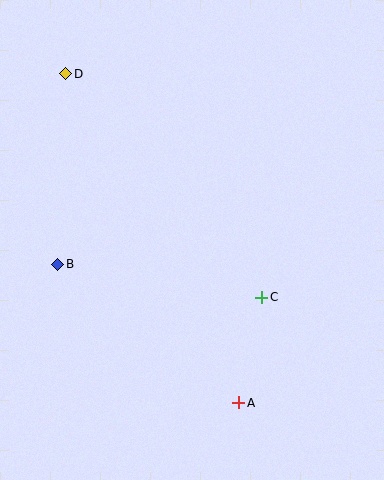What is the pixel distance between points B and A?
The distance between B and A is 228 pixels.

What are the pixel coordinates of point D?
Point D is at (66, 74).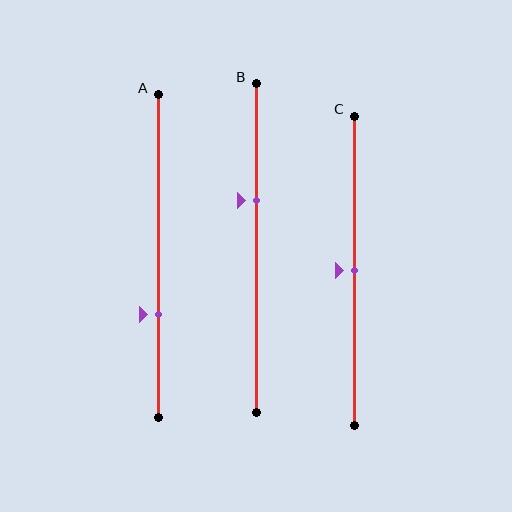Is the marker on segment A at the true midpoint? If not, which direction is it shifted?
No, the marker on segment A is shifted downward by about 18% of the segment length.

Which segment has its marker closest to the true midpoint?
Segment C has its marker closest to the true midpoint.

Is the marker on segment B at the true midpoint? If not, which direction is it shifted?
No, the marker on segment B is shifted upward by about 14% of the segment length.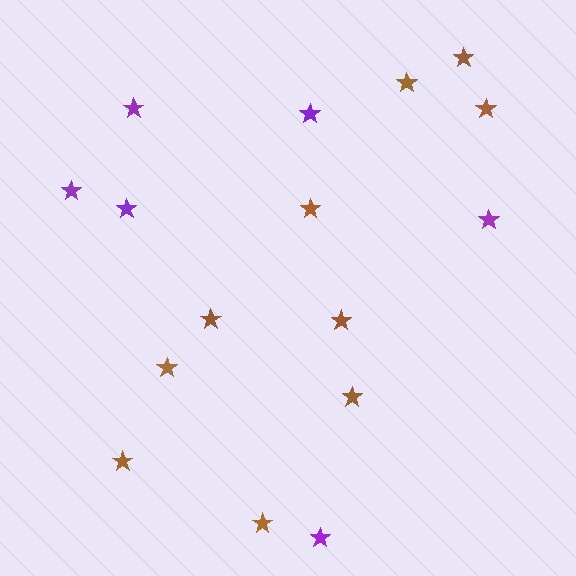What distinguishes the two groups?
There are 2 groups: one group of purple stars (6) and one group of brown stars (10).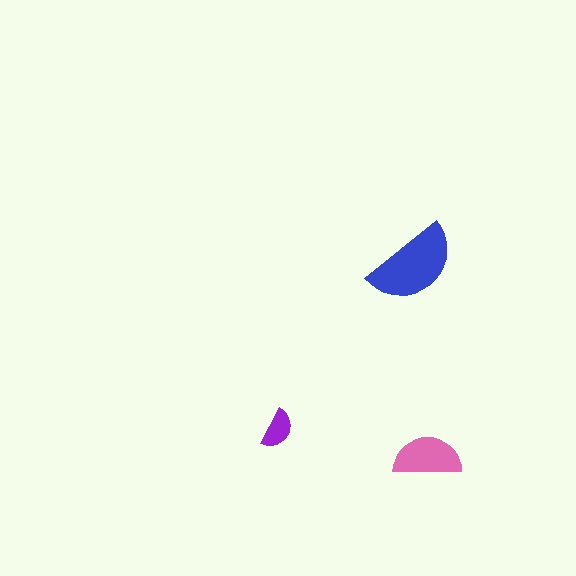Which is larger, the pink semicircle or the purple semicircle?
The pink one.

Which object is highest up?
The blue semicircle is topmost.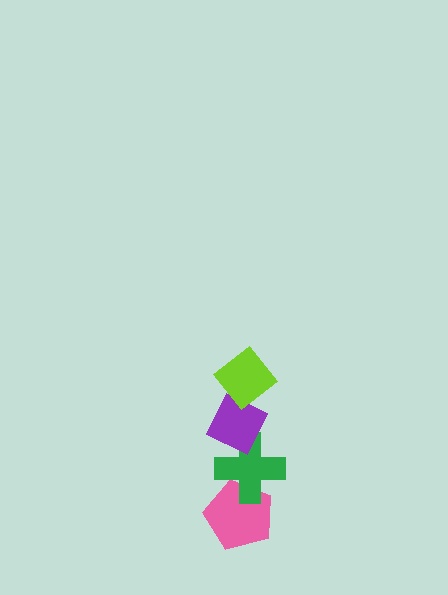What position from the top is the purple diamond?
The purple diamond is 2nd from the top.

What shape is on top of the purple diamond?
The lime diamond is on top of the purple diamond.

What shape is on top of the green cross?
The purple diamond is on top of the green cross.